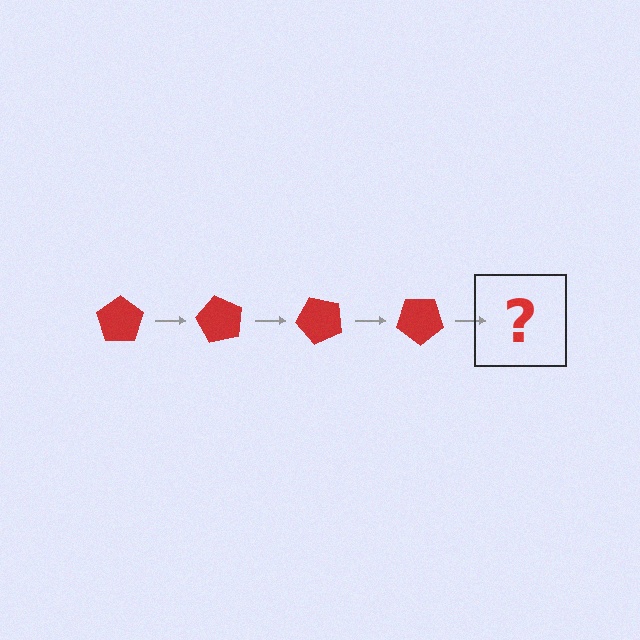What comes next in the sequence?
The next element should be a red pentagon rotated 240 degrees.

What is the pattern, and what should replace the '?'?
The pattern is that the pentagon rotates 60 degrees each step. The '?' should be a red pentagon rotated 240 degrees.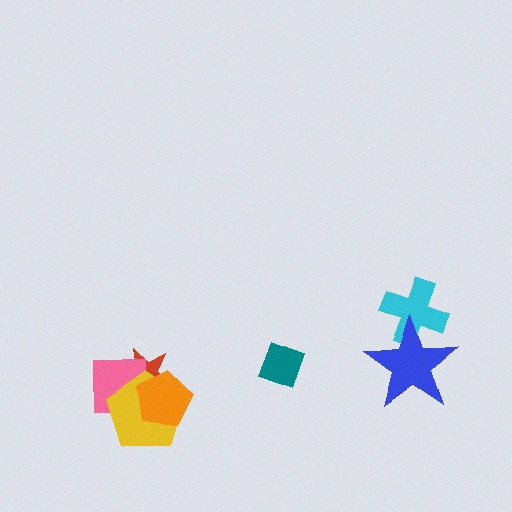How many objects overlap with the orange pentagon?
3 objects overlap with the orange pentagon.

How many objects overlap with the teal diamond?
0 objects overlap with the teal diamond.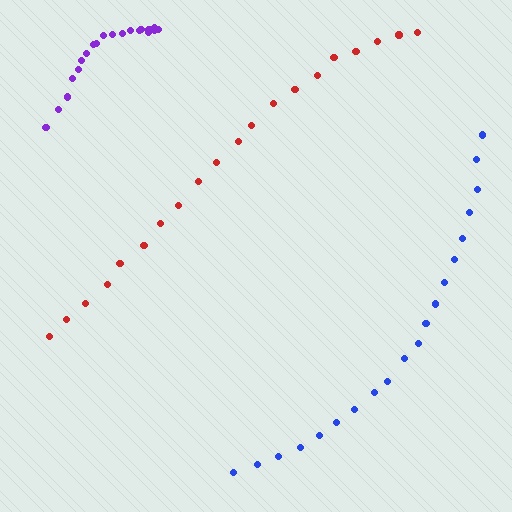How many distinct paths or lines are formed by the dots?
There are 3 distinct paths.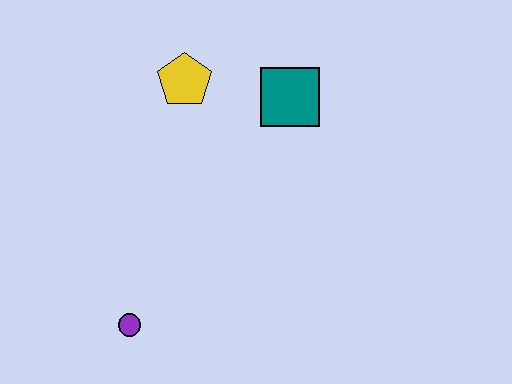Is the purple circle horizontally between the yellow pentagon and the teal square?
No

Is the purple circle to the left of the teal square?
Yes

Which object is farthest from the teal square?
The purple circle is farthest from the teal square.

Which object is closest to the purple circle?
The yellow pentagon is closest to the purple circle.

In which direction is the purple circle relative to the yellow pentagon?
The purple circle is below the yellow pentagon.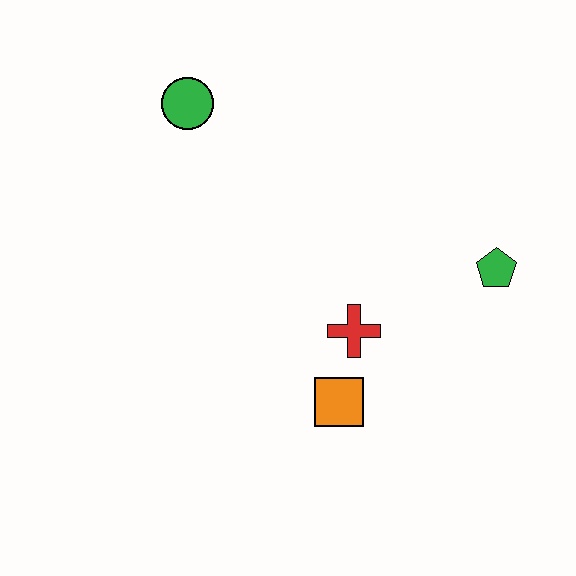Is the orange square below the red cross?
Yes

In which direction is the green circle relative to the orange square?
The green circle is above the orange square.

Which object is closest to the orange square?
The red cross is closest to the orange square.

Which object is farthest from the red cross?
The green circle is farthest from the red cross.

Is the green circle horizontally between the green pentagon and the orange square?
No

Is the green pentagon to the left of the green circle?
No